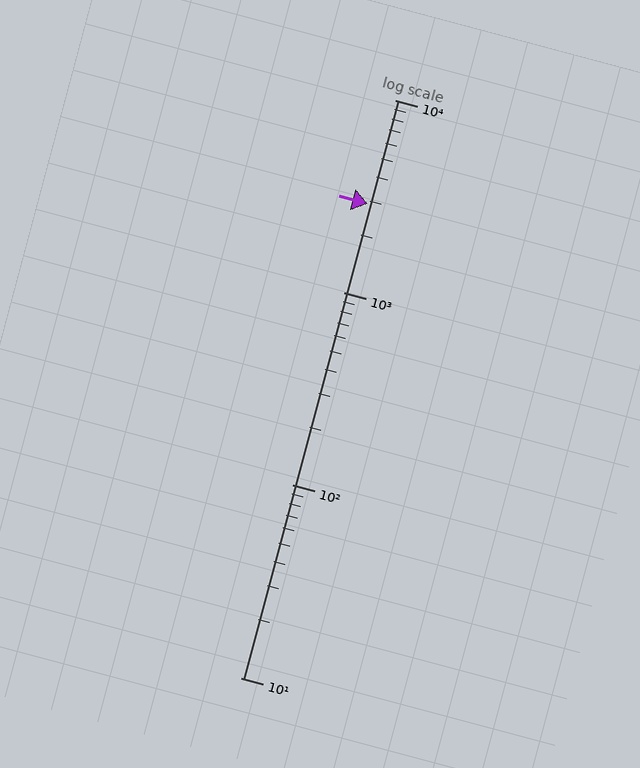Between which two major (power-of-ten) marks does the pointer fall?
The pointer is between 1000 and 10000.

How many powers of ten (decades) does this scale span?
The scale spans 3 decades, from 10 to 10000.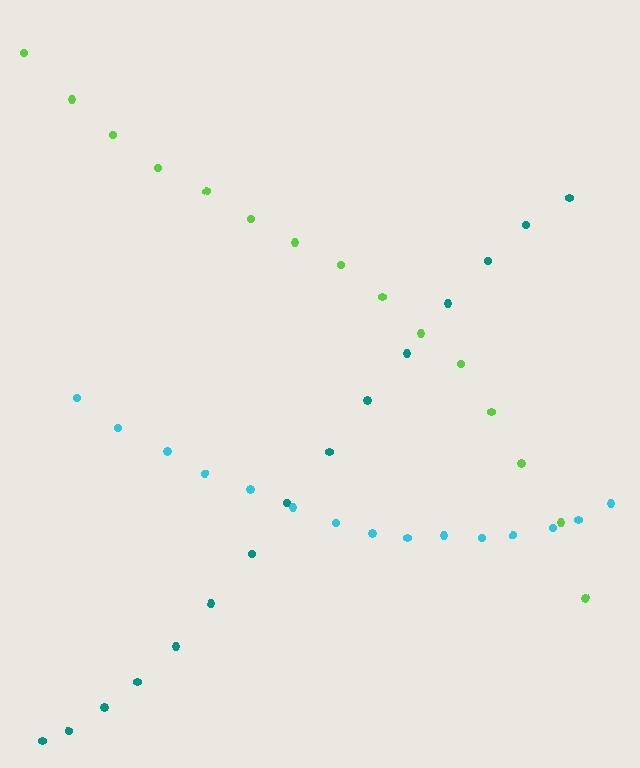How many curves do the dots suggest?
There are 3 distinct paths.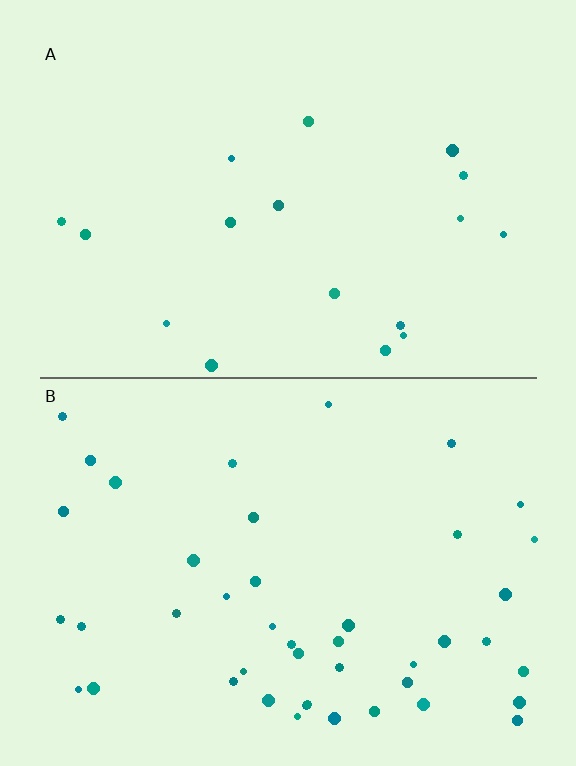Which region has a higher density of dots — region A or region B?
B (the bottom).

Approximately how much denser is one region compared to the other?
Approximately 2.5× — region B over region A.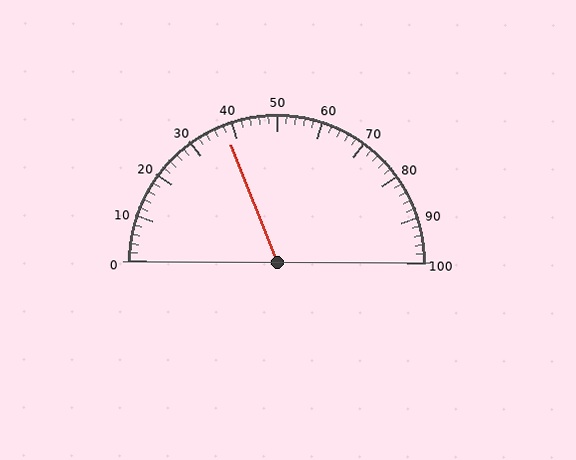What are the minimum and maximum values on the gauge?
The gauge ranges from 0 to 100.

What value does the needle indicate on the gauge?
The needle indicates approximately 38.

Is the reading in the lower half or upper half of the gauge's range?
The reading is in the lower half of the range (0 to 100).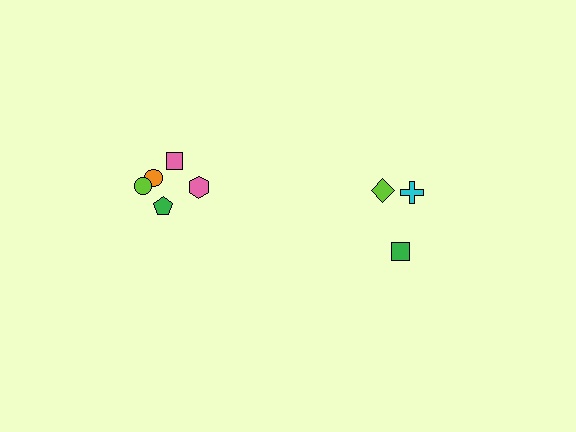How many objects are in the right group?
There are 3 objects.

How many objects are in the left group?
There are 5 objects.